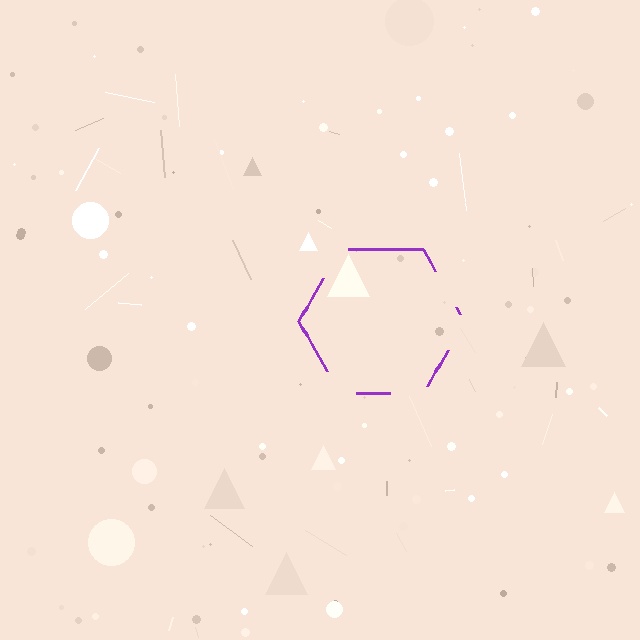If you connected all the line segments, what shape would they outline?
They would outline a hexagon.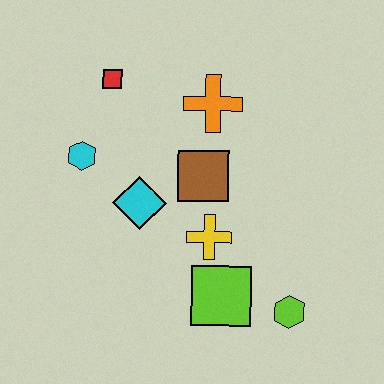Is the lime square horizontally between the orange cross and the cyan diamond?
No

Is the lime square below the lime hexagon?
No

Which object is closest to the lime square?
The yellow cross is closest to the lime square.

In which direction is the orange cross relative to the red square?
The orange cross is to the right of the red square.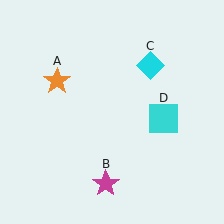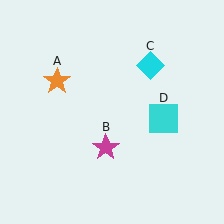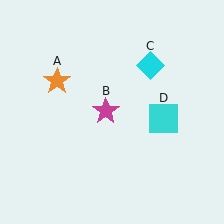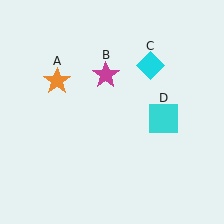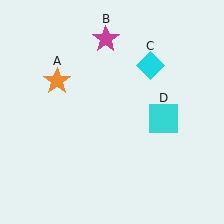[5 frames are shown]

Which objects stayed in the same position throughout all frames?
Orange star (object A) and cyan diamond (object C) and cyan square (object D) remained stationary.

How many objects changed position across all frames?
1 object changed position: magenta star (object B).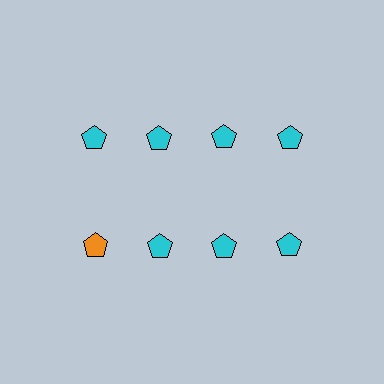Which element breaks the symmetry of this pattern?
The orange pentagon in the second row, leftmost column breaks the symmetry. All other shapes are cyan pentagons.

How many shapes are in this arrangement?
There are 8 shapes arranged in a grid pattern.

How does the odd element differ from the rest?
It has a different color: orange instead of cyan.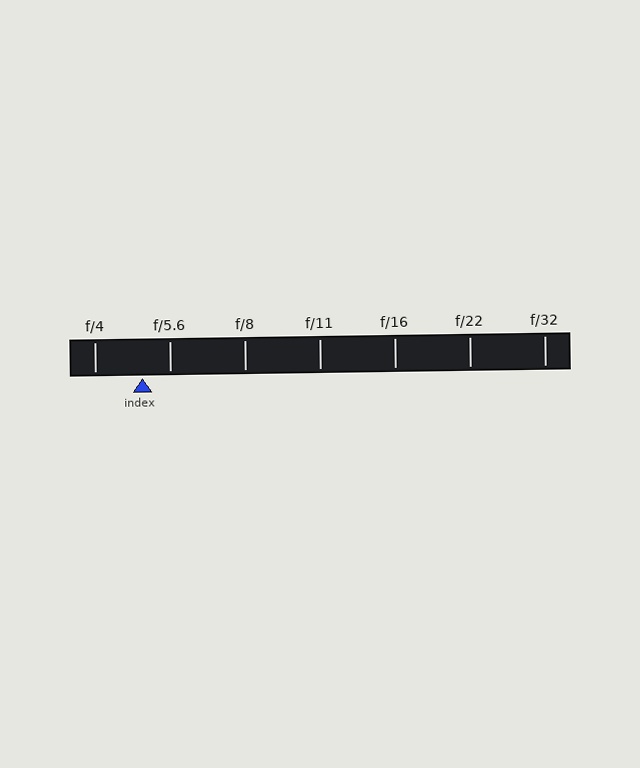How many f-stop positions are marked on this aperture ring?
There are 7 f-stop positions marked.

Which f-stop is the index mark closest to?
The index mark is closest to f/5.6.